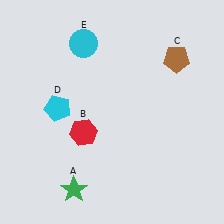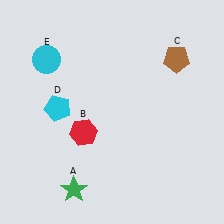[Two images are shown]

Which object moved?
The cyan circle (E) moved left.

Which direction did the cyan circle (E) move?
The cyan circle (E) moved left.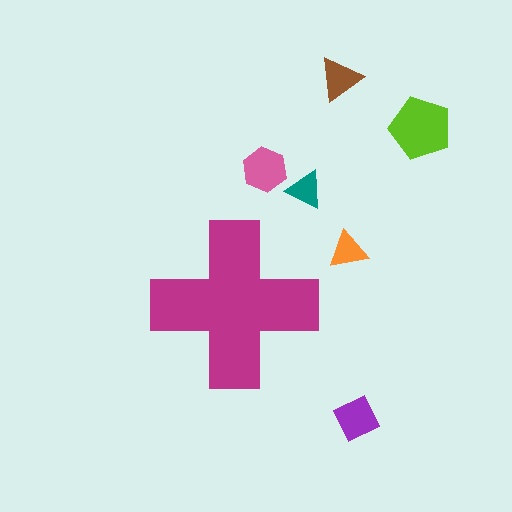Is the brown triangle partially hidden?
No, the brown triangle is fully visible.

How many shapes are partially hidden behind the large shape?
0 shapes are partially hidden.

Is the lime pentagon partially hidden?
No, the lime pentagon is fully visible.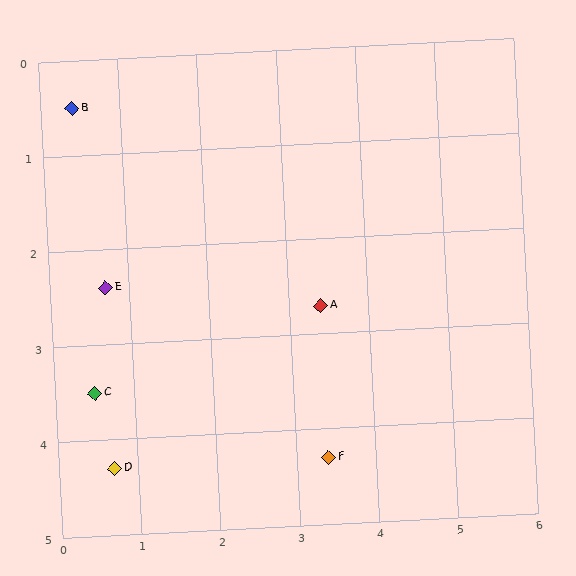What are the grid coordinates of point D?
Point D is at approximately (0.7, 4.3).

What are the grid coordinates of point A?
Point A is at approximately (3.4, 2.7).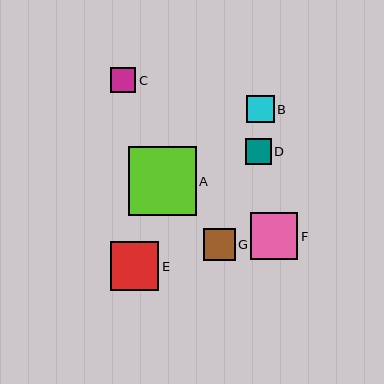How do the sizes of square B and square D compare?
Square B and square D are approximately the same size.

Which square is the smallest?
Square C is the smallest with a size of approximately 25 pixels.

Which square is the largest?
Square A is the largest with a size of approximately 68 pixels.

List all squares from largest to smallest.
From largest to smallest: A, E, F, G, B, D, C.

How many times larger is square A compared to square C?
Square A is approximately 2.7 times the size of square C.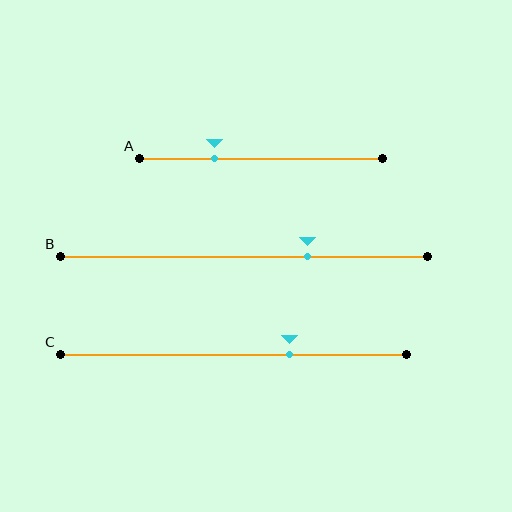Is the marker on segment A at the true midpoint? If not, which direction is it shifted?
No, the marker on segment A is shifted to the left by about 19% of the segment length.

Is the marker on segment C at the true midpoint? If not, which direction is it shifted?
No, the marker on segment C is shifted to the right by about 16% of the segment length.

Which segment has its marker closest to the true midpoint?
Segment C has its marker closest to the true midpoint.